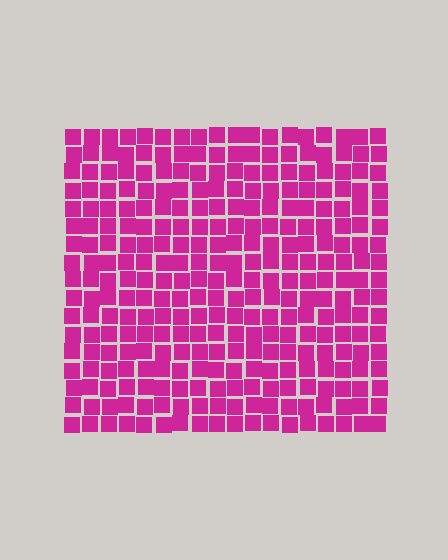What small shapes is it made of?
It is made of small squares.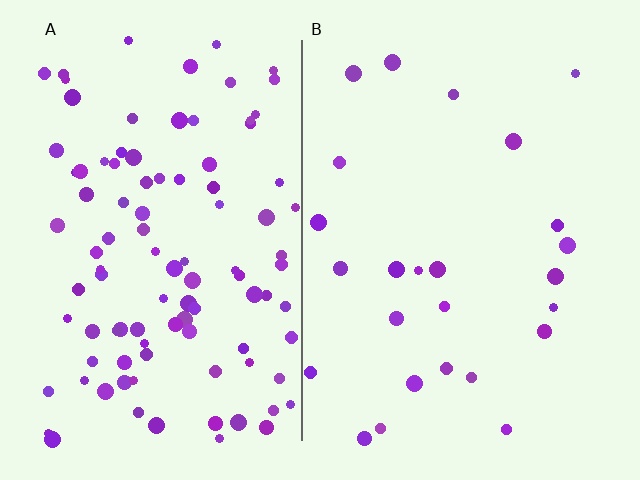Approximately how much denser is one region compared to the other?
Approximately 4.0× — region A over region B.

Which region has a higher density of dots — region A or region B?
A (the left).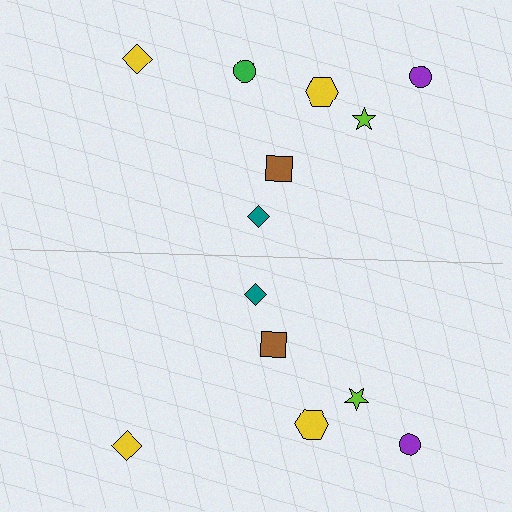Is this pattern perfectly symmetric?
No, the pattern is not perfectly symmetric. A green circle is missing from the bottom side.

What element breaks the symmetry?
A green circle is missing from the bottom side.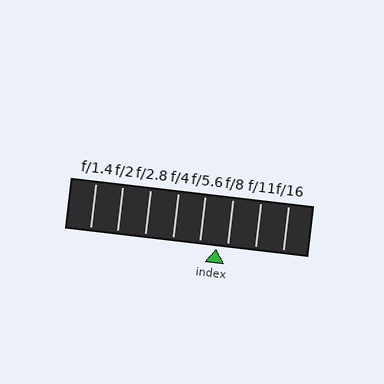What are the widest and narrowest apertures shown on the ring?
The widest aperture shown is f/1.4 and the narrowest is f/16.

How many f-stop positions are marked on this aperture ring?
There are 8 f-stop positions marked.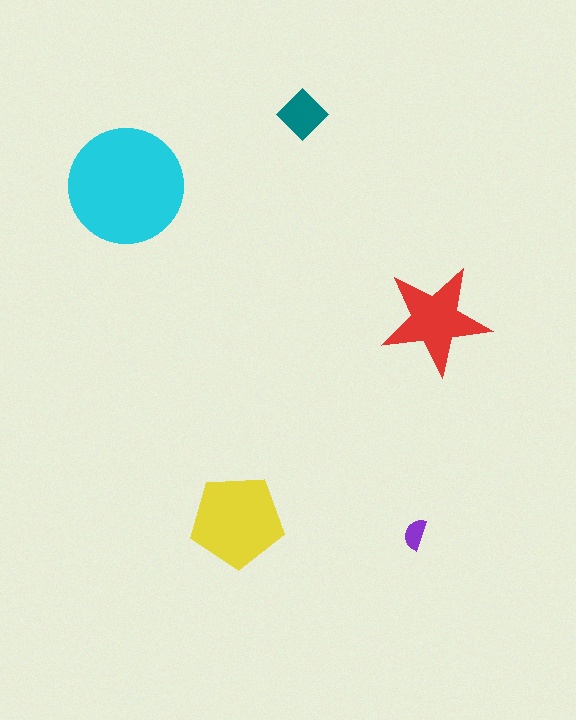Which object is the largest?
The cyan circle.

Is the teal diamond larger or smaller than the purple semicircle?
Larger.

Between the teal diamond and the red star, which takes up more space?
The red star.